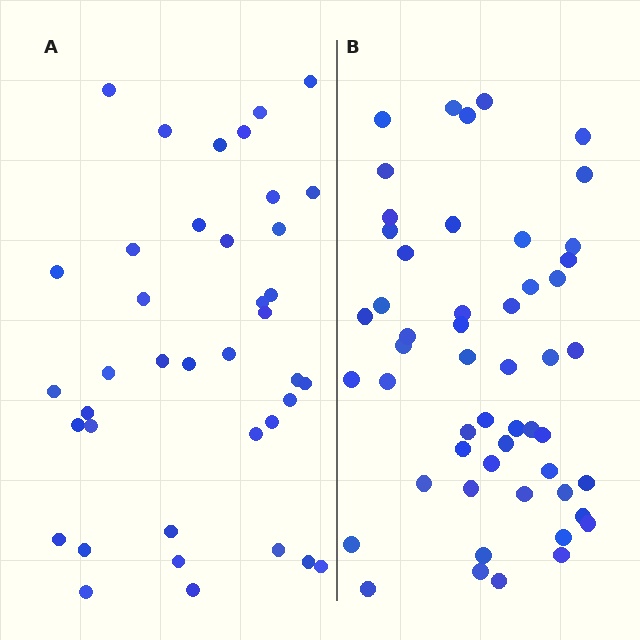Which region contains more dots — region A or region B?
Region B (the right region) has more dots.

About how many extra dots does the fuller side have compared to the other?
Region B has approximately 15 more dots than region A.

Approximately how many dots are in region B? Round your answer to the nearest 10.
About 50 dots. (The exact count is 52, which rounds to 50.)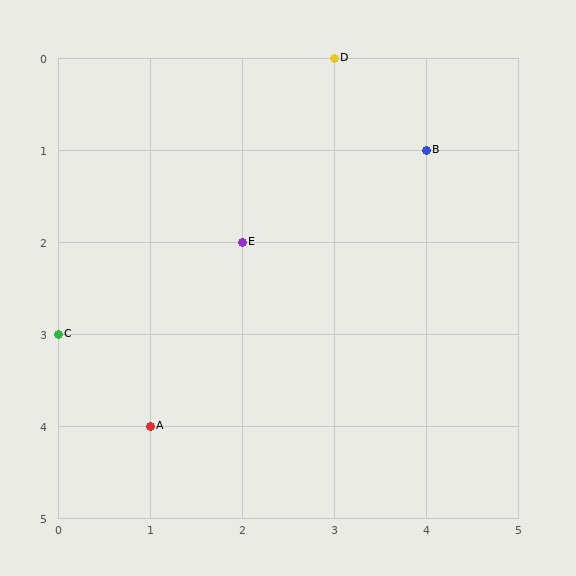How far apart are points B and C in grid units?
Points B and C are 4 columns and 2 rows apart (about 4.5 grid units diagonally).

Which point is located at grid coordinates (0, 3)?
Point C is at (0, 3).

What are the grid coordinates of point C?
Point C is at grid coordinates (0, 3).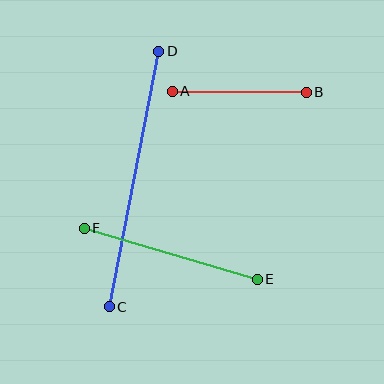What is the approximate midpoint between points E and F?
The midpoint is at approximately (171, 254) pixels.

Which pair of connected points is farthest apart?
Points C and D are farthest apart.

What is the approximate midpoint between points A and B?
The midpoint is at approximately (239, 92) pixels.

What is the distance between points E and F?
The distance is approximately 180 pixels.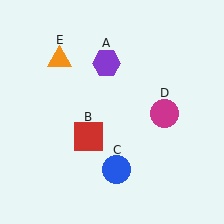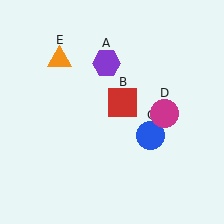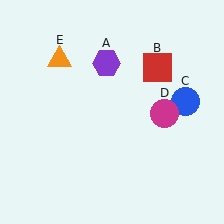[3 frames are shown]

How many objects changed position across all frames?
2 objects changed position: red square (object B), blue circle (object C).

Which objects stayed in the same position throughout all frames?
Purple hexagon (object A) and magenta circle (object D) and orange triangle (object E) remained stationary.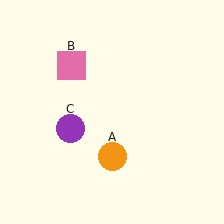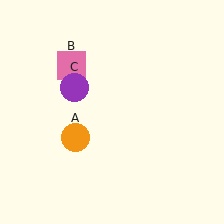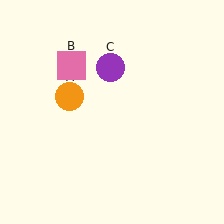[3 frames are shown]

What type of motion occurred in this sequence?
The orange circle (object A), purple circle (object C) rotated clockwise around the center of the scene.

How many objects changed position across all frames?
2 objects changed position: orange circle (object A), purple circle (object C).